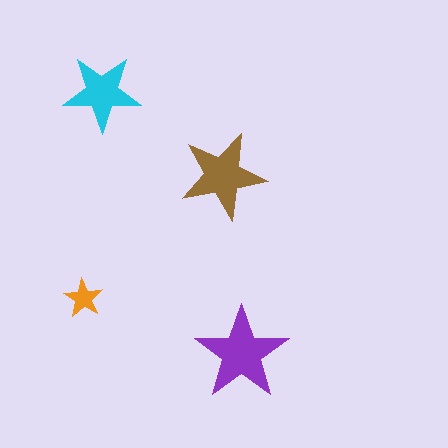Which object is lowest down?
The purple star is bottommost.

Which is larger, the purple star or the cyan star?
The purple one.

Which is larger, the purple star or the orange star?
The purple one.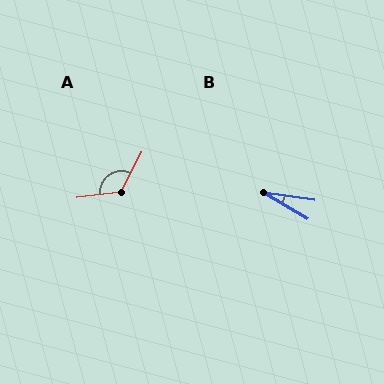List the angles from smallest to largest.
B (22°), A (123°).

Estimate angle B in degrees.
Approximately 22 degrees.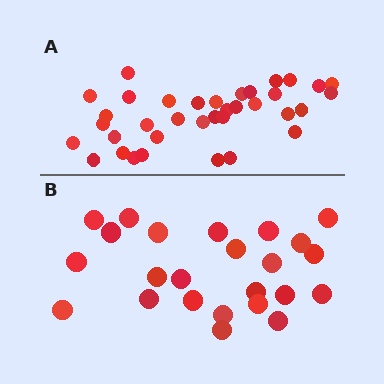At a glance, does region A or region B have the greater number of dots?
Region A (the top region) has more dots.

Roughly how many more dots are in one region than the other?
Region A has roughly 12 or so more dots than region B.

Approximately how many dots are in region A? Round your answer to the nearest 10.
About 40 dots. (The exact count is 36, which rounds to 40.)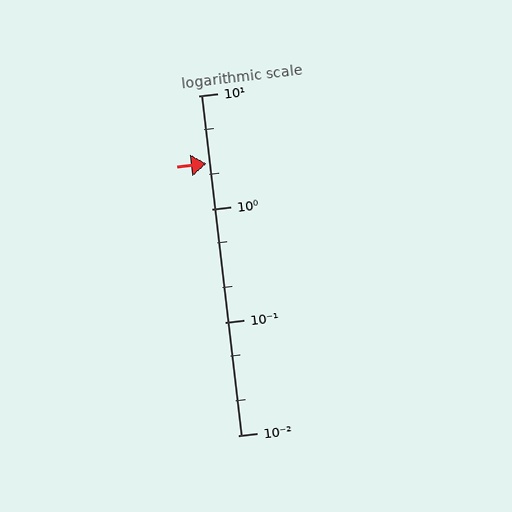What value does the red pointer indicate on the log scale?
The pointer indicates approximately 2.5.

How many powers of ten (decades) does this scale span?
The scale spans 3 decades, from 0.01 to 10.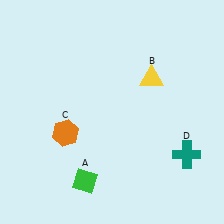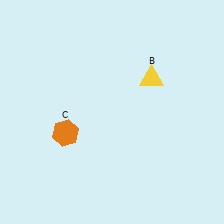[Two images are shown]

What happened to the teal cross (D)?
The teal cross (D) was removed in Image 2. It was in the bottom-right area of Image 1.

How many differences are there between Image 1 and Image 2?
There are 2 differences between the two images.